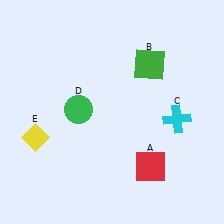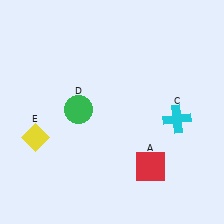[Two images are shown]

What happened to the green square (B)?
The green square (B) was removed in Image 2. It was in the top-right area of Image 1.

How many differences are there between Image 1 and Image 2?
There is 1 difference between the two images.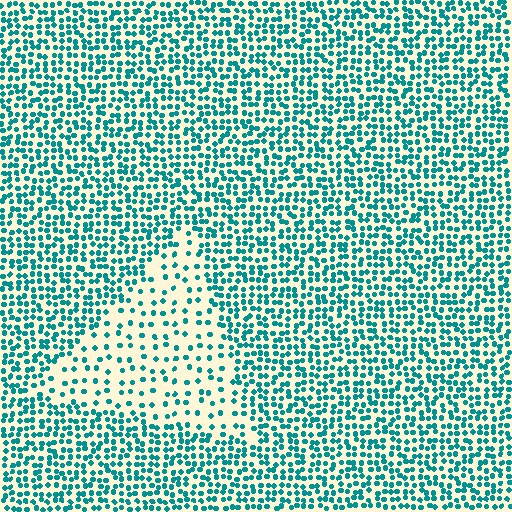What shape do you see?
I see a triangle.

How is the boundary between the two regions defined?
The boundary is defined by a change in element density (approximately 2.4x ratio). All elements are the same color, size, and shape.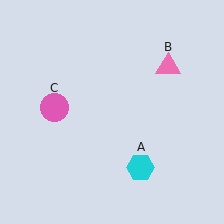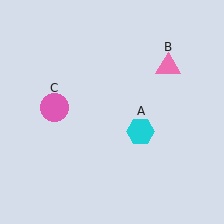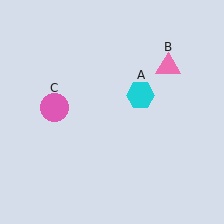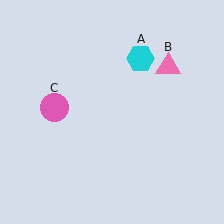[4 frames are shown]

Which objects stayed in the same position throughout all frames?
Pink triangle (object B) and pink circle (object C) remained stationary.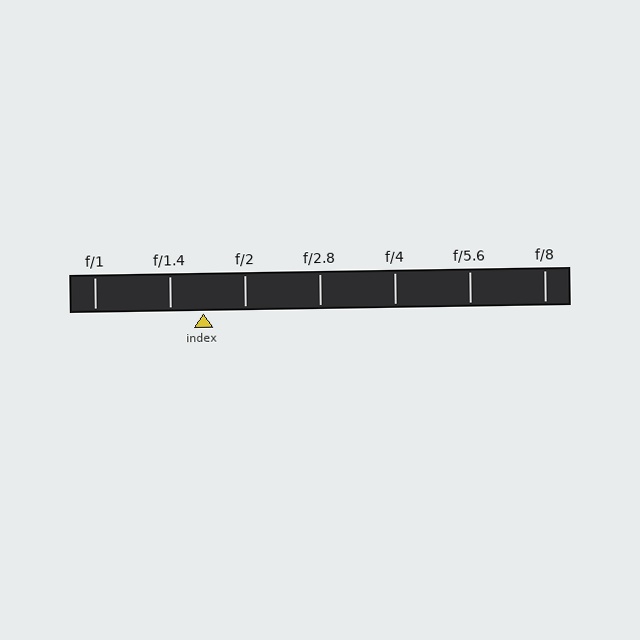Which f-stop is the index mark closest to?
The index mark is closest to f/1.4.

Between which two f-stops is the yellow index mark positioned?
The index mark is between f/1.4 and f/2.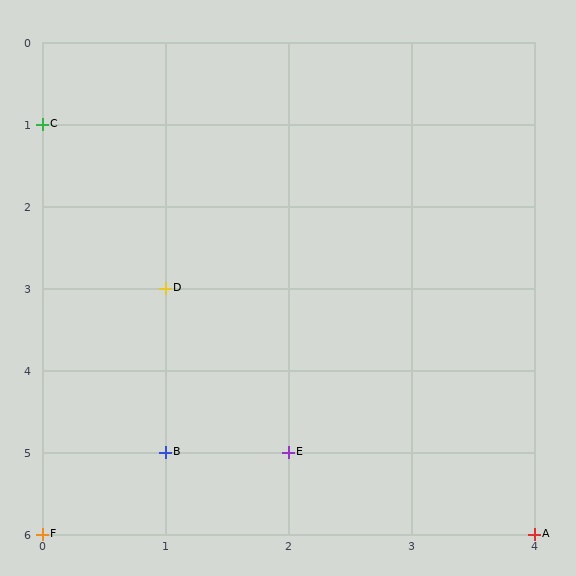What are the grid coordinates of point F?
Point F is at grid coordinates (0, 6).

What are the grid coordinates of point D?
Point D is at grid coordinates (1, 3).